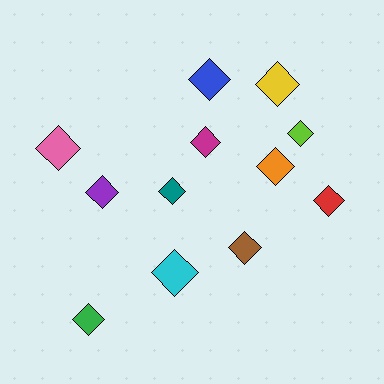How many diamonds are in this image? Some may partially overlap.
There are 12 diamonds.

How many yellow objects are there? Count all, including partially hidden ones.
There is 1 yellow object.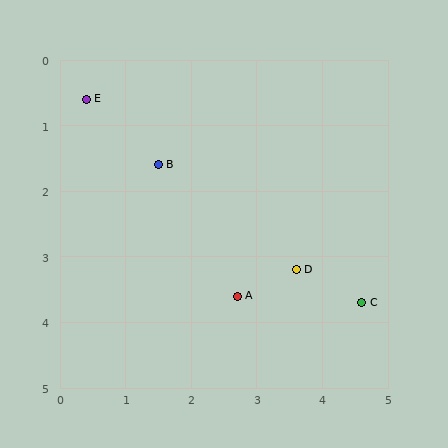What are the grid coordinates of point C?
Point C is at approximately (4.6, 3.7).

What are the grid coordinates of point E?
Point E is at approximately (0.4, 0.6).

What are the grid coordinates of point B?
Point B is at approximately (1.5, 1.6).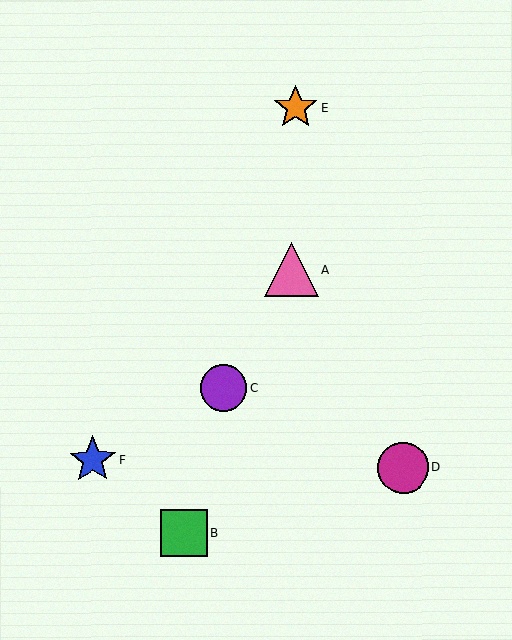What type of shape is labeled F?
Shape F is a blue star.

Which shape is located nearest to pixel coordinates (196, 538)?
The green square (labeled B) at (183, 533) is nearest to that location.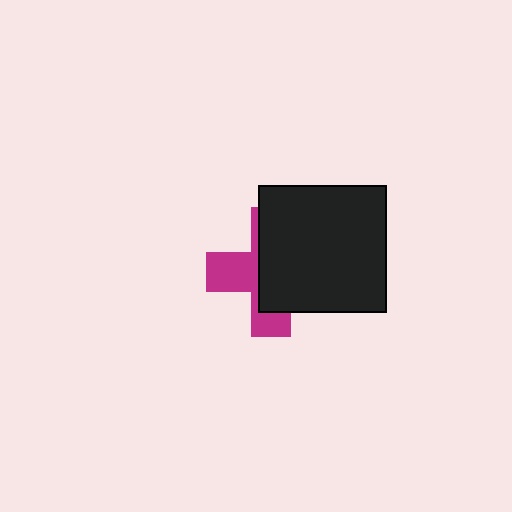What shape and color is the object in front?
The object in front is a black square.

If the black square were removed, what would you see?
You would see the complete magenta cross.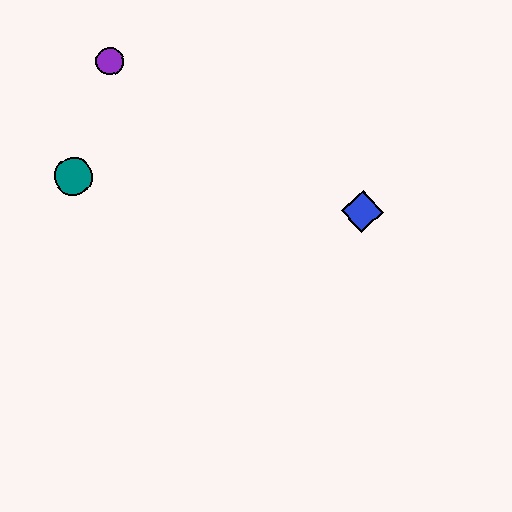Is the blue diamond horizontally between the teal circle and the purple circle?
No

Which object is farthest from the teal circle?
The blue diamond is farthest from the teal circle.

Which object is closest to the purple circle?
The teal circle is closest to the purple circle.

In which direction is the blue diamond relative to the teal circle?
The blue diamond is to the right of the teal circle.